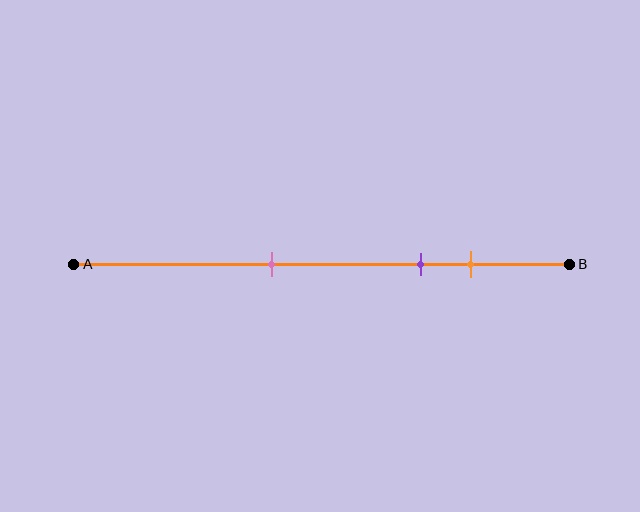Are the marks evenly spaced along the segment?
No, the marks are not evenly spaced.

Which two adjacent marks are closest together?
The purple and orange marks are the closest adjacent pair.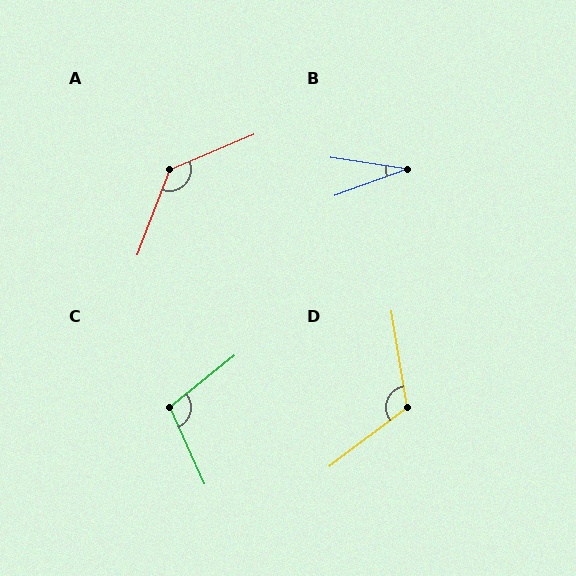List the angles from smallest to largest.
B (29°), C (104°), D (118°), A (134°).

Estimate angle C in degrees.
Approximately 104 degrees.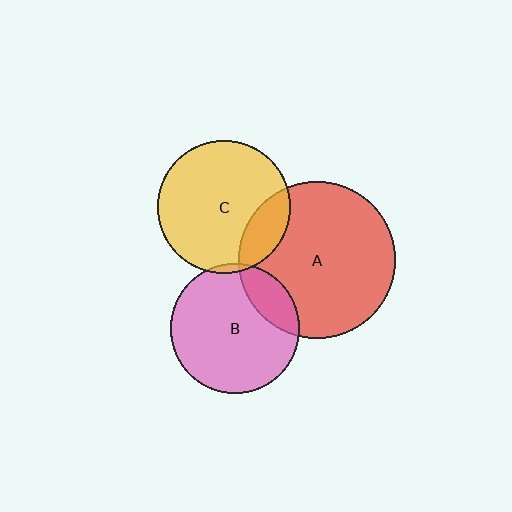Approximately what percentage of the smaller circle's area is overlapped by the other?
Approximately 5%.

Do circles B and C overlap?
Yes.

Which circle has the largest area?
Circle A (red).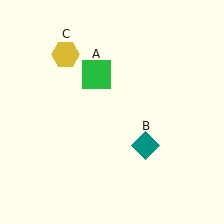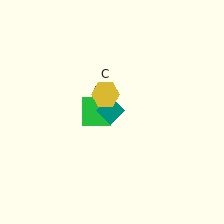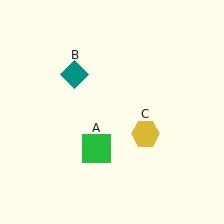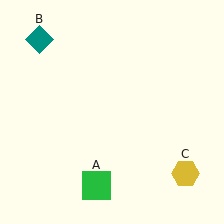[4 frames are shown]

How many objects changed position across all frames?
3 objects changed position: green square (object A), teal diamond (object B), yellow hexagon (object C).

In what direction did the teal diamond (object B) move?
The teal diamond (object B) moved up and to the left.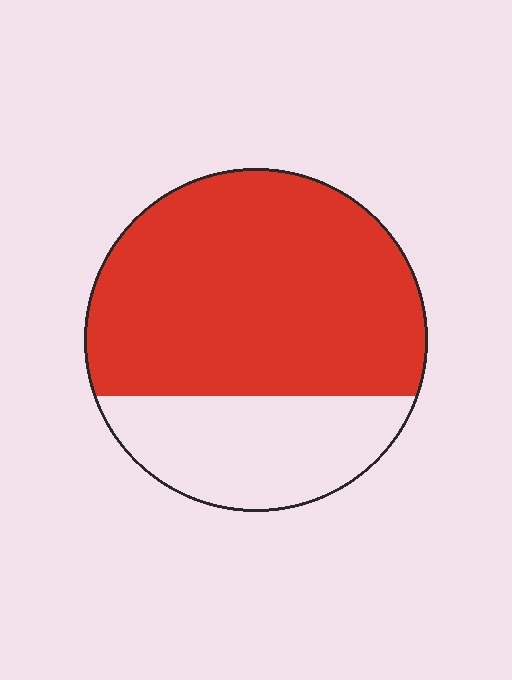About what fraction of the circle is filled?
About two thirds (2/3).